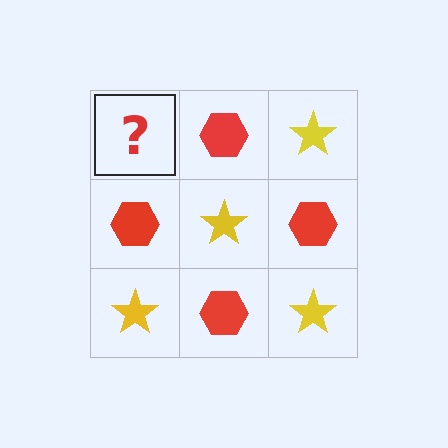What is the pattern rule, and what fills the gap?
The rule is that it alternates yellow star and red hexagon in a checkerboard pattern. The gap should be filled with a yellow star.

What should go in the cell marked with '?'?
The missing cell should contain a yellow star.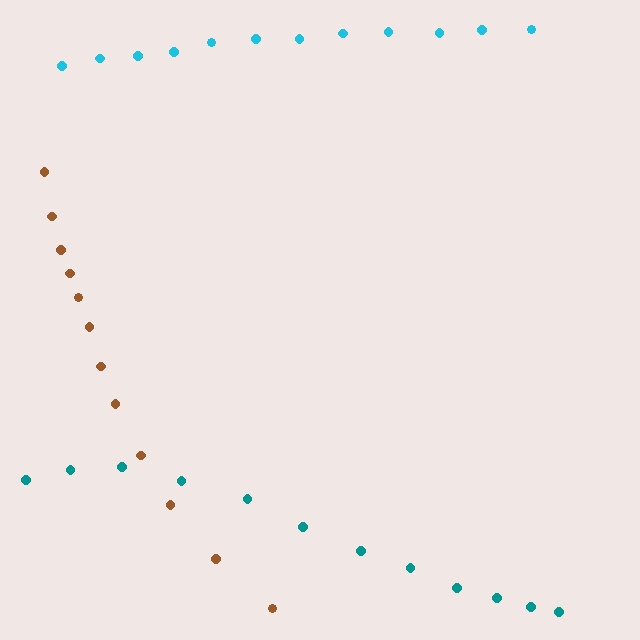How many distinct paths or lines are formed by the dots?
There are 3 distinct paths.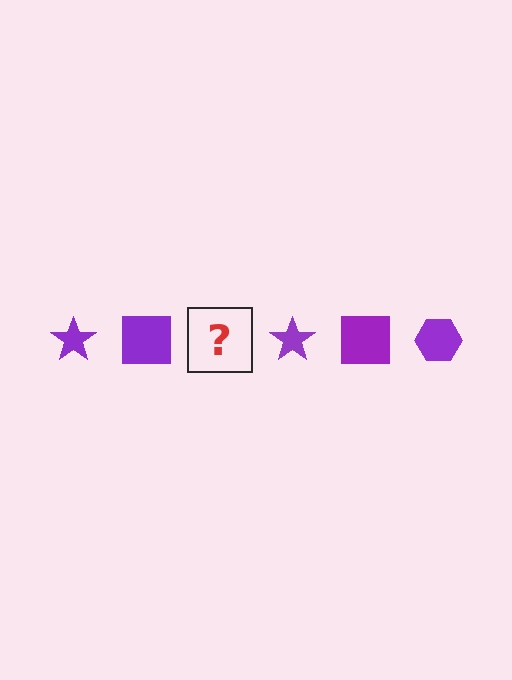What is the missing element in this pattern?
The missing element is a purple hexagon.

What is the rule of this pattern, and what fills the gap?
The rule is that the pattern cycles through star, square, hexagon shapes in purple. The gap should be filled with a purple hexagon.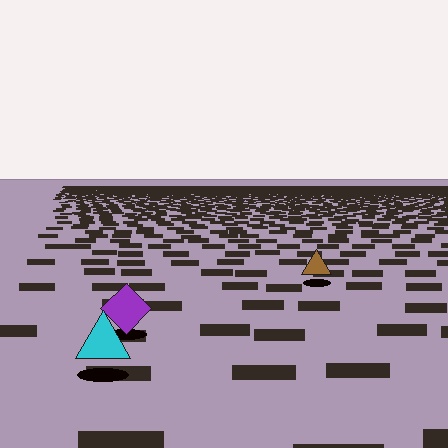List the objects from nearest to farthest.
From nearest to farthest: the cyan triangle, the purple diamond, the brown triangle.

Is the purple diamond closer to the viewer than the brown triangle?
Yes. The purple diamond is closer — you can tell from the texture gradient: the ground texture is coarser near it.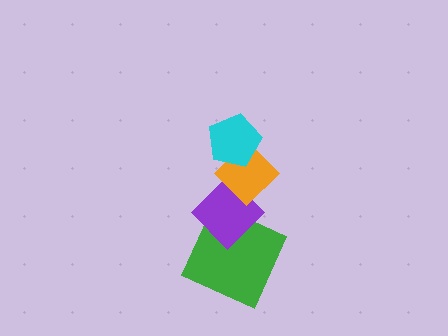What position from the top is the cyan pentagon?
The cyan pentagon is 1st from the top.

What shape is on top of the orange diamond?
The cyan pentagon is on top of the orange diamond.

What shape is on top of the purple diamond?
The orange diamond is on top of the purple diamond.